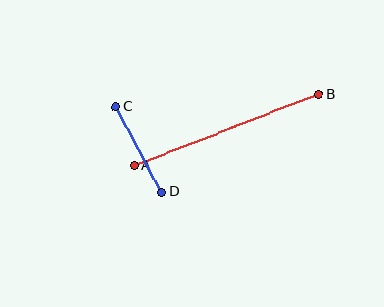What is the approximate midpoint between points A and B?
The midpoint is at approximately (227, 130) pixels.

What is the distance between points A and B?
The distance is approximately 198 pixels.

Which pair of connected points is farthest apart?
Points A and B are farthest apart.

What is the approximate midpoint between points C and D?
The midpoint is at approximately (139, 149) pixels.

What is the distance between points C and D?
The distance is approximately 97 pixels.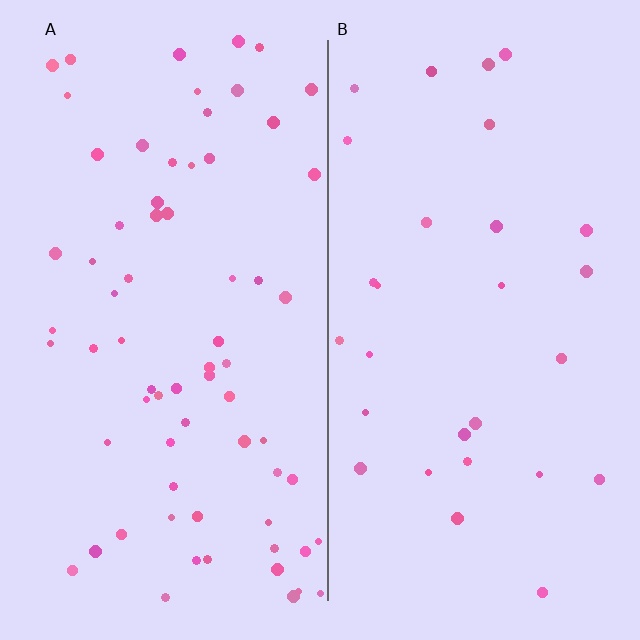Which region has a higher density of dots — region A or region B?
A (the left).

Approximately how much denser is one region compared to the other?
Approximately 2.4× — region A over region B.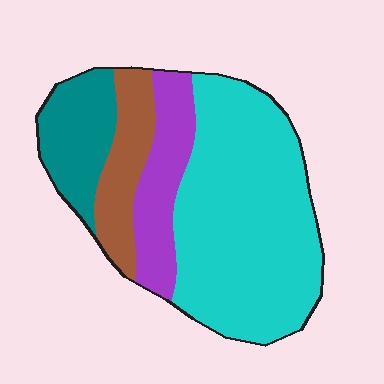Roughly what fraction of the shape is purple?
Purple covers about 15% of the shape.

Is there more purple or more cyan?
Cyan.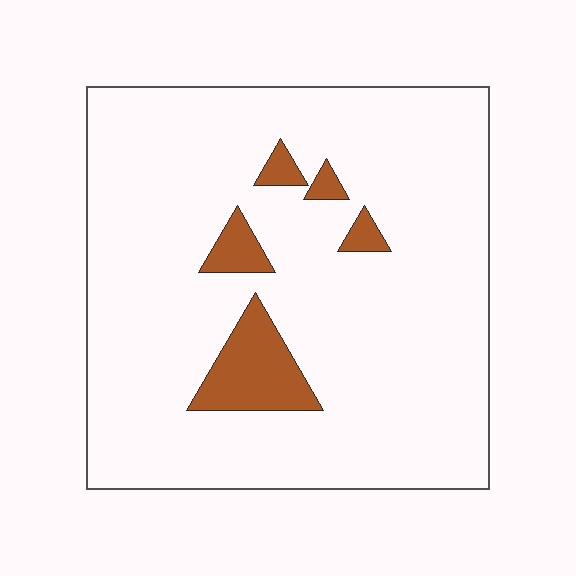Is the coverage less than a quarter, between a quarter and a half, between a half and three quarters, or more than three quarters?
Less than a quarter.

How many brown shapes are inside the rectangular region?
5.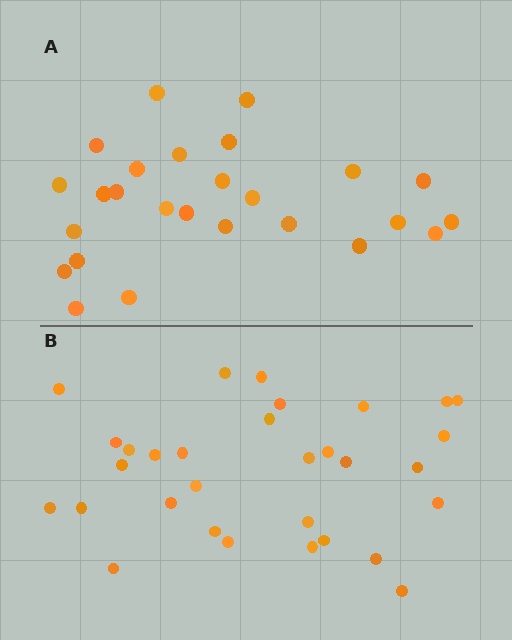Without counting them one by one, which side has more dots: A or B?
Region B (the bottom region) has more dots.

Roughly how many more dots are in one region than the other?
Region B has about 5 more dots than region A.